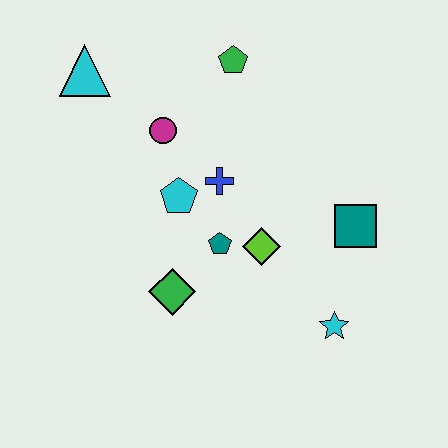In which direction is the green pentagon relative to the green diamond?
The green pentagon is above the green diamond.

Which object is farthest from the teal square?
The cyan triangle is farthest from the teal square.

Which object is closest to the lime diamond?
The teal pentagon is closest to the lime diamond.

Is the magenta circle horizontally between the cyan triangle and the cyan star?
Yes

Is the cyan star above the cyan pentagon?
No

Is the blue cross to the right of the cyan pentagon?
Yes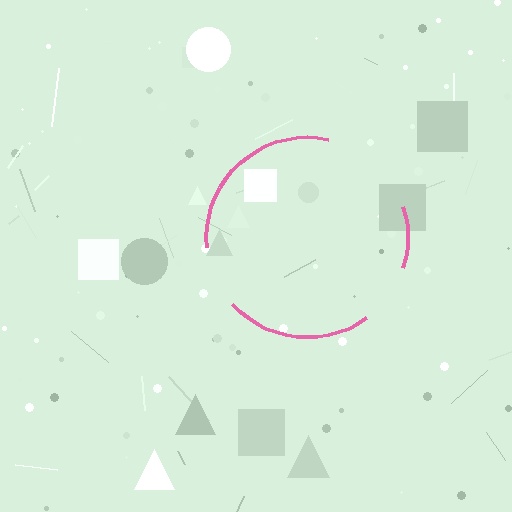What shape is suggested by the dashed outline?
The dashed outline suggests a circle.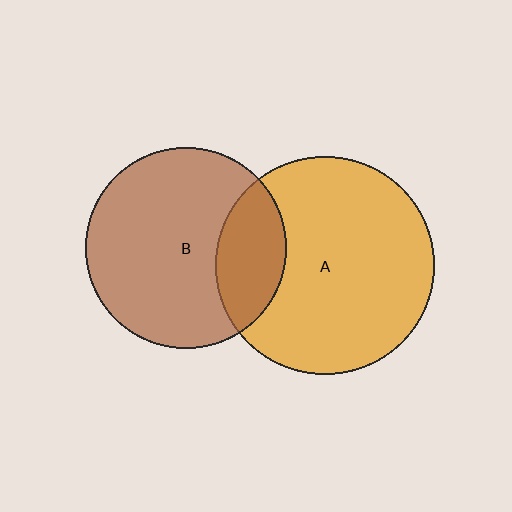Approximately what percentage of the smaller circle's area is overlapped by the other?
Approximately 25%.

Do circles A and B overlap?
Yes.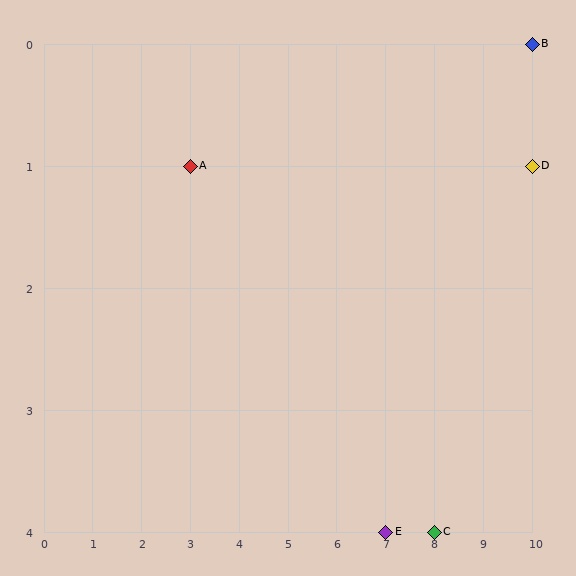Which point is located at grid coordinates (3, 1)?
Point A is at (3, 1).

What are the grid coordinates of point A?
Point A is at grid coordinates (3, 1).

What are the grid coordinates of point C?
Point C is at grid coordinates (8, 4).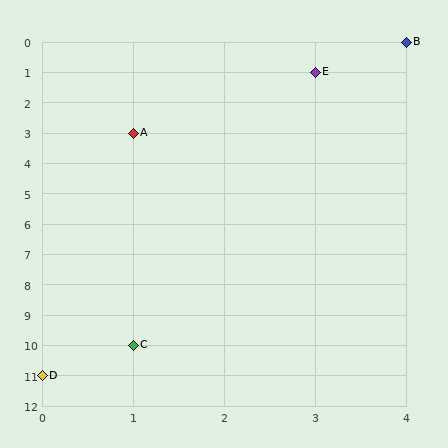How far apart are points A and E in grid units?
Points A and E are 2 columns and 2 rows apart (about 2.8 grid units diagonally).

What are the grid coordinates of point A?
Point A is at grid coordinates (1, 3).